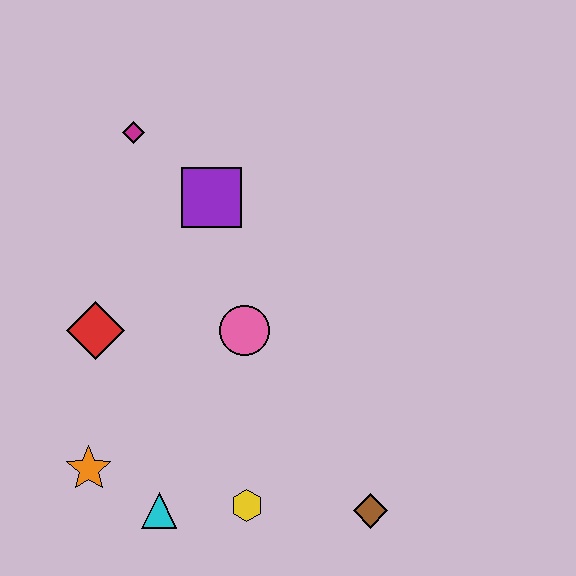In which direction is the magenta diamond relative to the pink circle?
The magenta diamond is above the pink circle.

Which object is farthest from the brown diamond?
The magenta diamond is farthest from the brown diamond.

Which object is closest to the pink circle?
The purple square is closest to the pink circle.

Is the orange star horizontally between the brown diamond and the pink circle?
No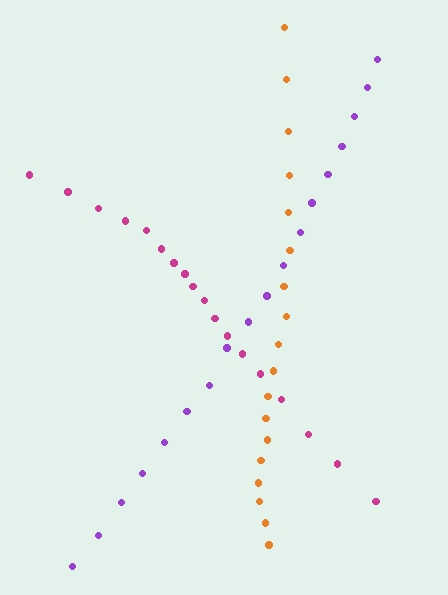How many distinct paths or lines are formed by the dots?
There are 3 distinct paths.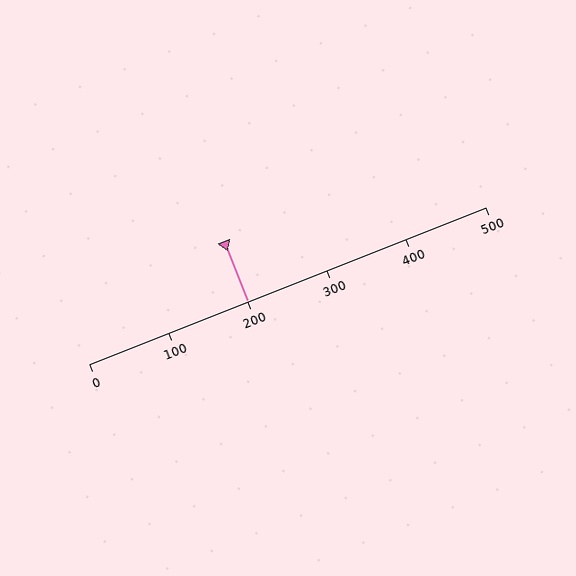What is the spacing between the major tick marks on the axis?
The major ticks are spaced 100 apart.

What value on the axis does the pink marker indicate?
The marker indicates approximately 200.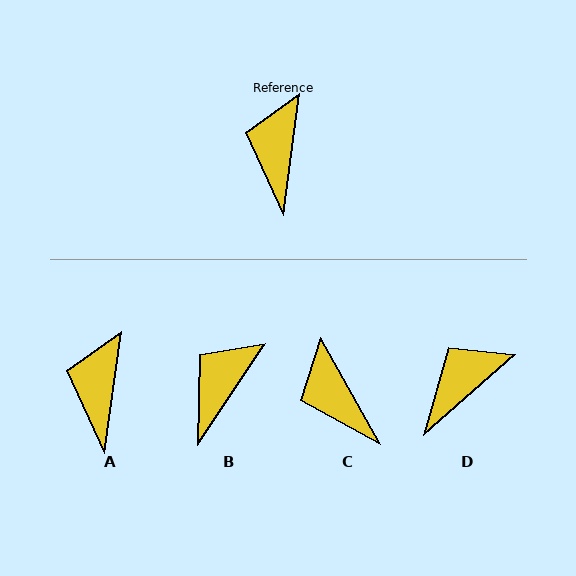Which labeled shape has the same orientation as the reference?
A.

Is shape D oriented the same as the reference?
No, it is off by about 41 degrees.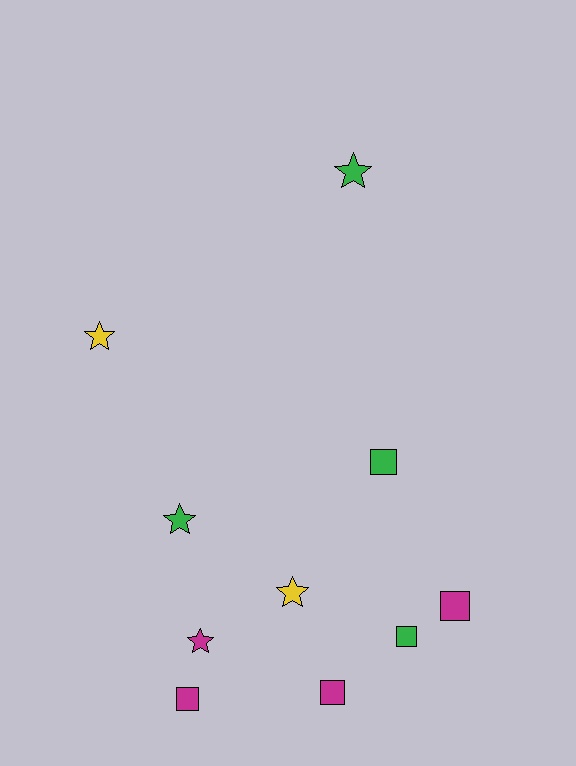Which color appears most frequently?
Magenta, with 4 objects.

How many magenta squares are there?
There are 3 magenta squares.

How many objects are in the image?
There are 10 objects.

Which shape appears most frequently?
Square, with 5 objects.